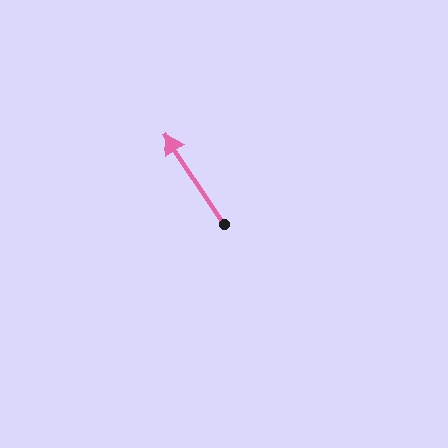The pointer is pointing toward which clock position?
Roughly 11 o'clock.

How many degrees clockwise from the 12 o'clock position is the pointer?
Approximately 326 degrees.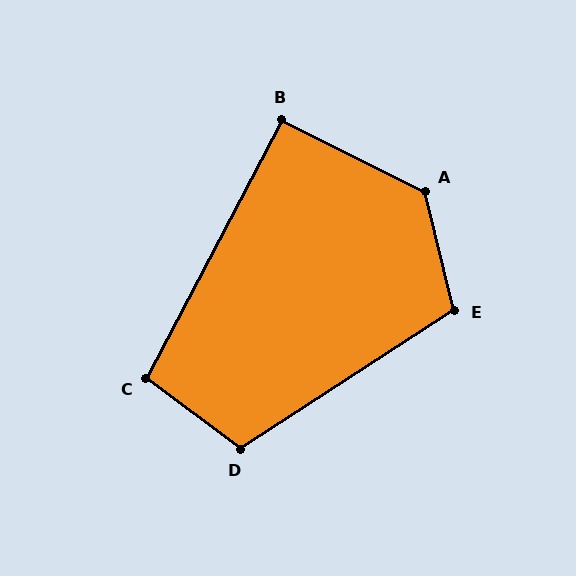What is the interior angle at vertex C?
Approximately 99 degrees (obtuse).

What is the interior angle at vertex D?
Approximately 110 degrees (obtuse).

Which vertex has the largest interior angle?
A, at approximately 130 degrees.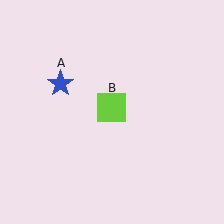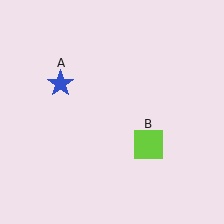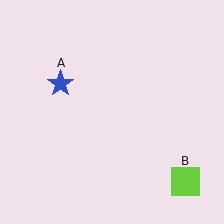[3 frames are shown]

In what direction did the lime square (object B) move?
The lime square (object B) moved down and to the right.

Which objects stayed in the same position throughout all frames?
Blue star (object A) remained stationary.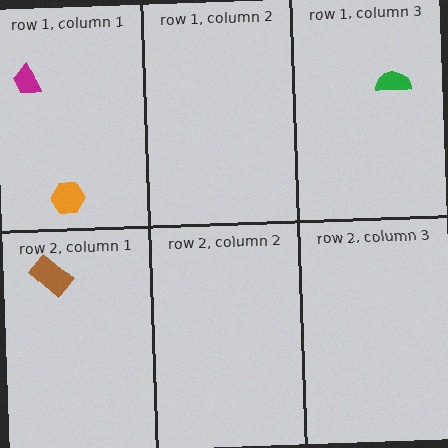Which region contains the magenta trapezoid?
The row 1, column 1 region.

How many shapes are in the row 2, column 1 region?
1.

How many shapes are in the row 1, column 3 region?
1.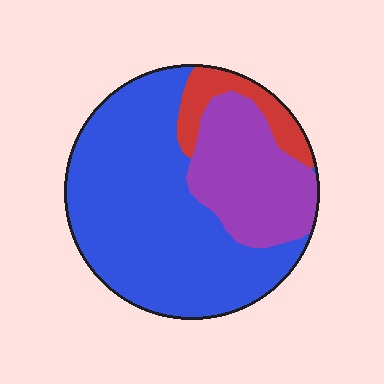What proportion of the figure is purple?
Purple covers 27% of the figure.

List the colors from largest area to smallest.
From largest to smallest: blue, purple, red.